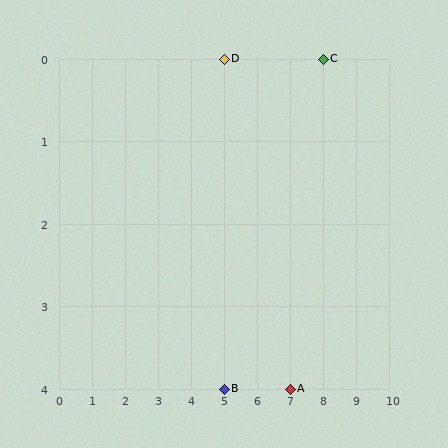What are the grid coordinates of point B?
Point B is at grid coordinates (5, 4).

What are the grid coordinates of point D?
Point D is at grid coordinates (5, 0).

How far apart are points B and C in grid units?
Points B and C are 3 columns and 4 rows apart (about 5.0 grid units diagonally).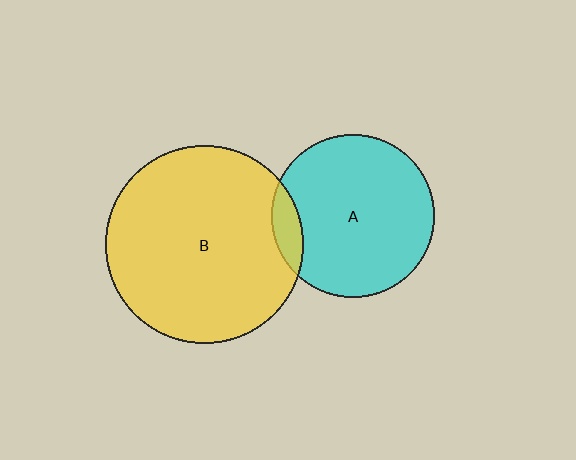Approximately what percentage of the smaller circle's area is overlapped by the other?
Approximately 10%.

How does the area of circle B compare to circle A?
Approximately 1.5 times.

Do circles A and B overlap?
Yes.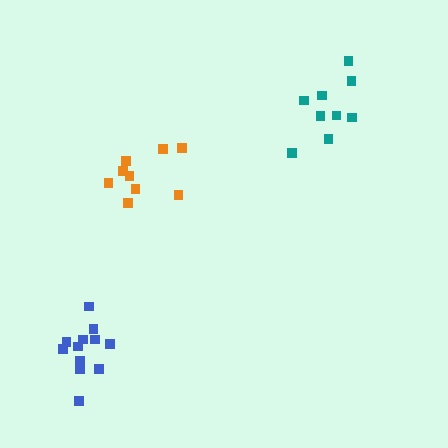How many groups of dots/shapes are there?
There are 3 groups.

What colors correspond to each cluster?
The clusters are colored: blue, teal, orange.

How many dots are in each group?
Group 1: 12 dots, Group 2: 9 dots, Group 3: 9 dots (30 total).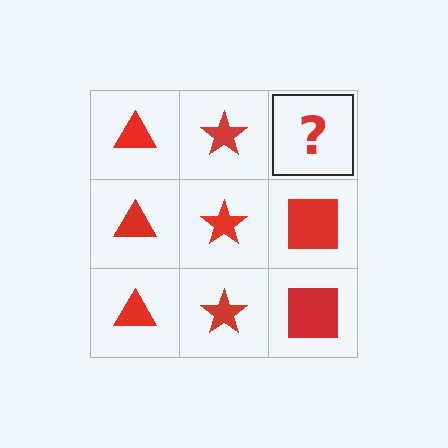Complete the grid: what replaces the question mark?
The question mark should be replaced with a red square.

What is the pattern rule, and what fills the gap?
The rule is that each column has a consistent shape. The gap should be filled with a red square.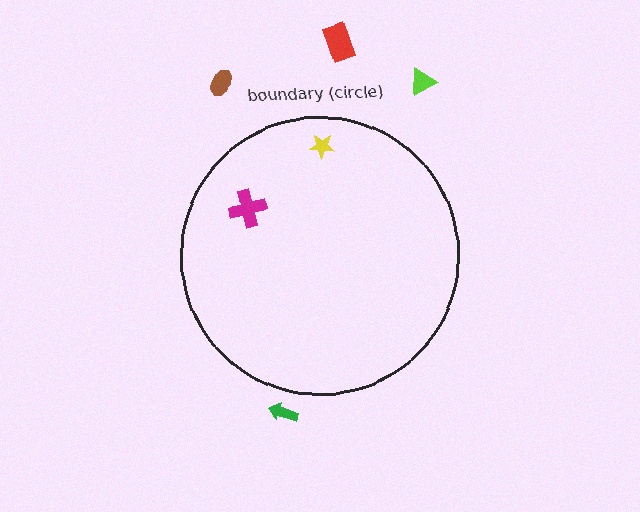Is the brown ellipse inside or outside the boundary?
Outside.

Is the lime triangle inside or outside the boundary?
Outside.